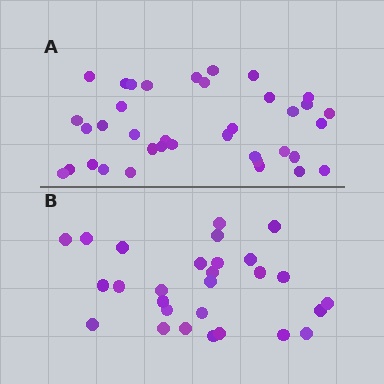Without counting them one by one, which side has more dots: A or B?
Region A (the top region) has more dots.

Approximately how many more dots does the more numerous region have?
Region A has roughly 8 or so more dots than region B.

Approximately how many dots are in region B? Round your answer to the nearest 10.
About 30 dots. (The exact count is 28, which rounds to 30.)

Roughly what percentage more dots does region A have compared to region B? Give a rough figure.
About 30% more.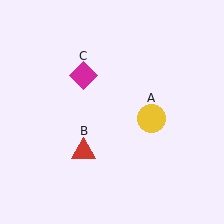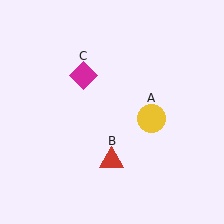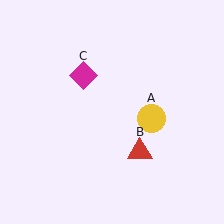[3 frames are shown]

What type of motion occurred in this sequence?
The red triangle (object B) rotated counterclockwise around the center of the scene.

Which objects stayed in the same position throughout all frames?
Yellow circle (object A) and magenta diamond (object C) remained stationary.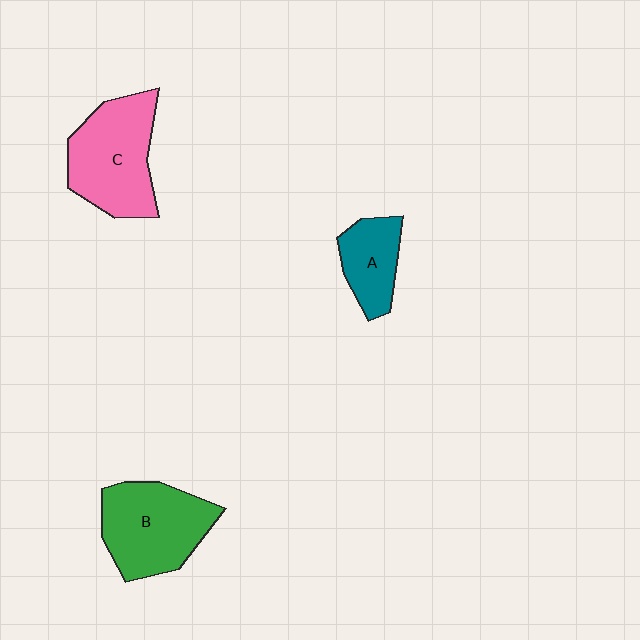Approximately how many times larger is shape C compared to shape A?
Approximately 1.9 times.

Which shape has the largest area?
Shape C (pink).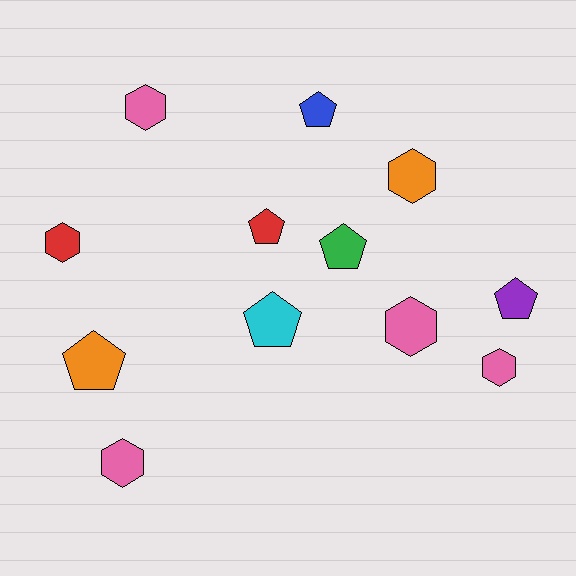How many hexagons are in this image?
There are 6 hexagons.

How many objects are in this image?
There are 12 objects.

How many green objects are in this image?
There is 1 green object.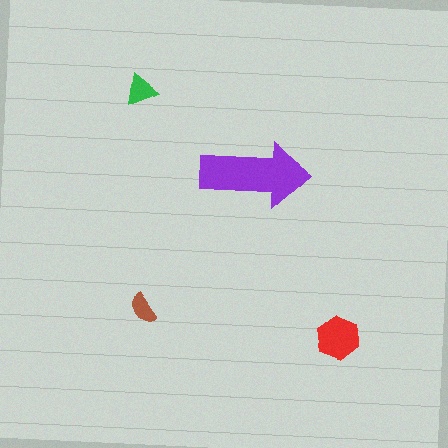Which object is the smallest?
The brown semicircle.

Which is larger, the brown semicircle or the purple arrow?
The purple arrow.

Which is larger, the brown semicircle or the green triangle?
The green triangle.